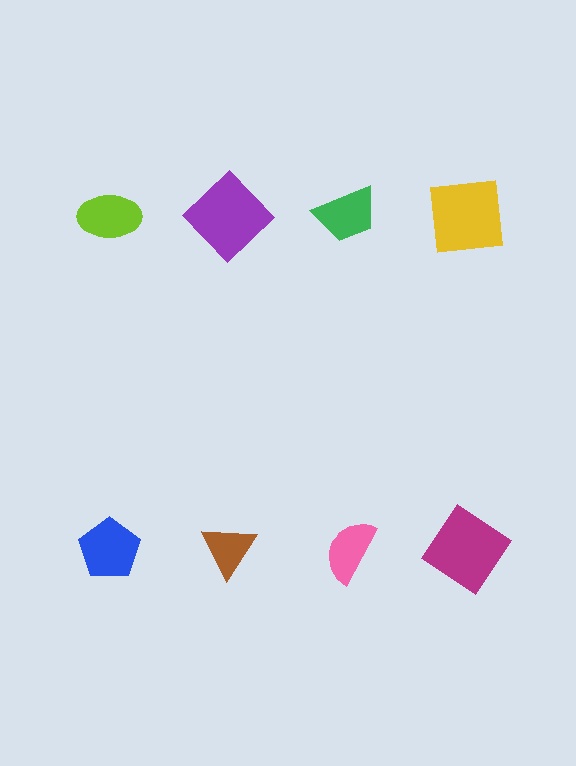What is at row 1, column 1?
A lime ellipse.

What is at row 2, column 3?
A pink semicircle.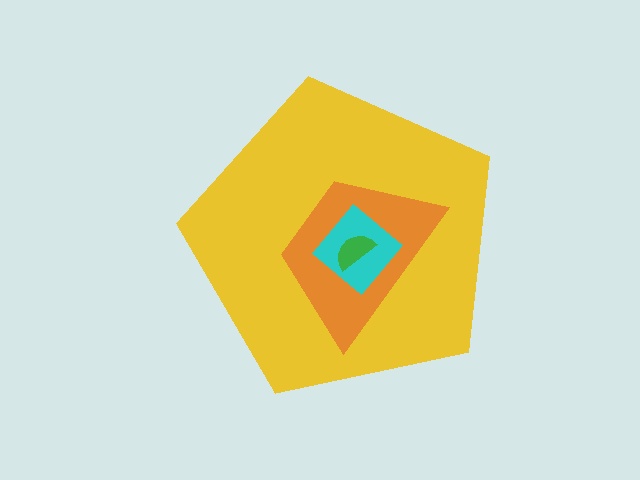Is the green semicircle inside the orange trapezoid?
Yes.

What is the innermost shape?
The green semicircle.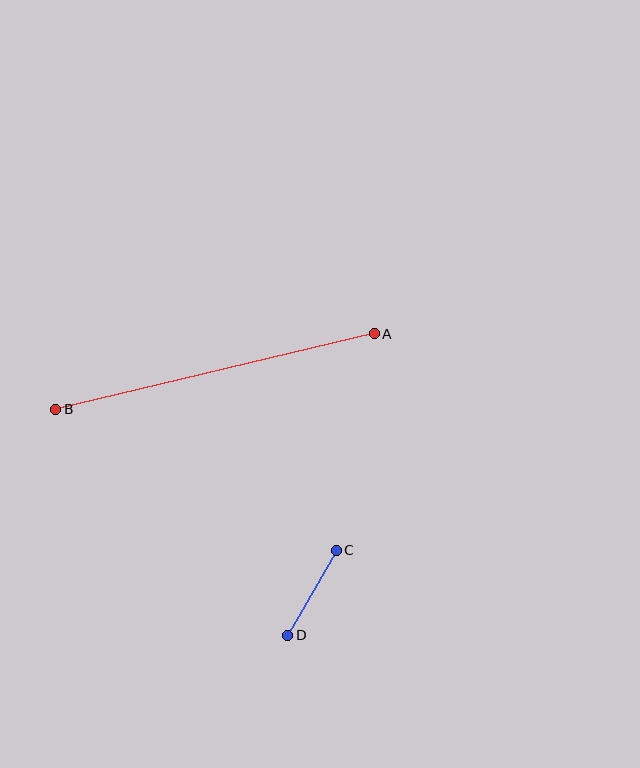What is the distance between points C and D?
The distance is approximately 98 pixels.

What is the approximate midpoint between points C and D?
The midpoint is at approximately (312, 593) pixels.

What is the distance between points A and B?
The distance is approximately 327 pixels.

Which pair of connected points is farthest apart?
Points A and B are farthest apart.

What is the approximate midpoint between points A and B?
The midpoint is at approximately (215, 372) pixels.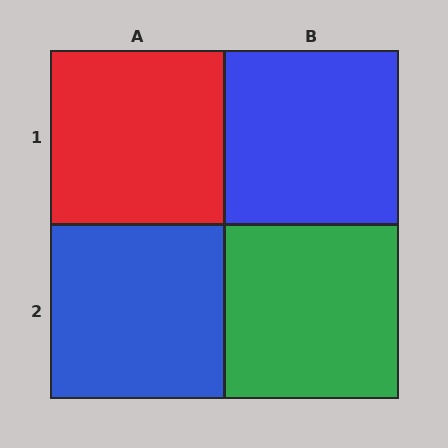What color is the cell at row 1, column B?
Blue.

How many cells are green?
1 cell is green.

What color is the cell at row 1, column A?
Red.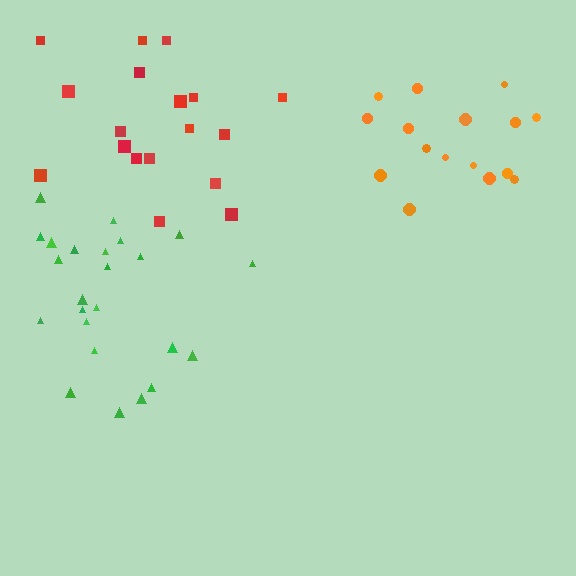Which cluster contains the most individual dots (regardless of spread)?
Green (24).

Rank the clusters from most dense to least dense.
green, orange, red.